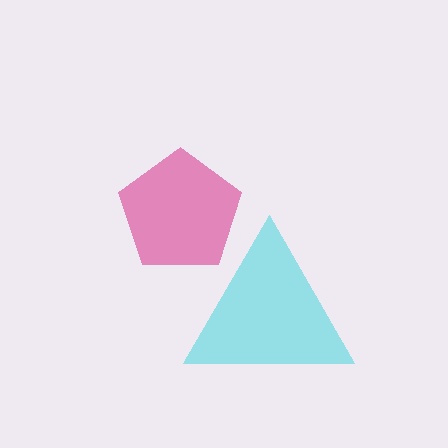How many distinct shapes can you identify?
There are 2 distinct shapes: a magenta pentagon, a cyan triangle.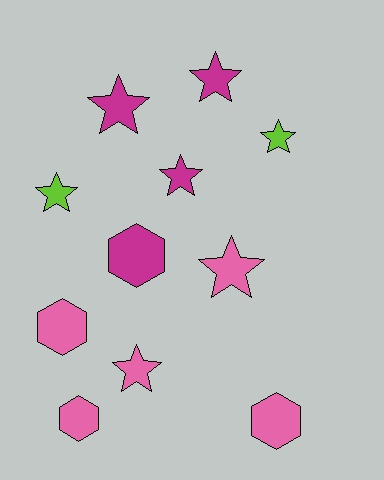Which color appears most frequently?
Pink, with 5 objects.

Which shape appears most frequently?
Star, with 7 objects.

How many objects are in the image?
There are 11 objects.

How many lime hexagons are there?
There are no lime hexagons.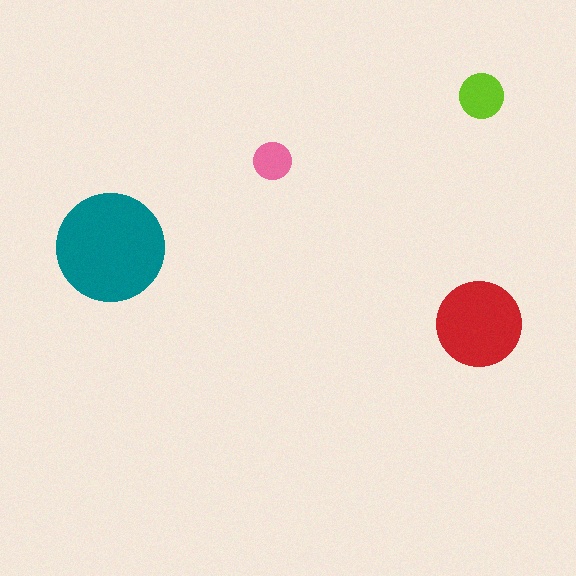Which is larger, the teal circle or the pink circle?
The teal one.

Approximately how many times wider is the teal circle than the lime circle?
About 2.5 times wider.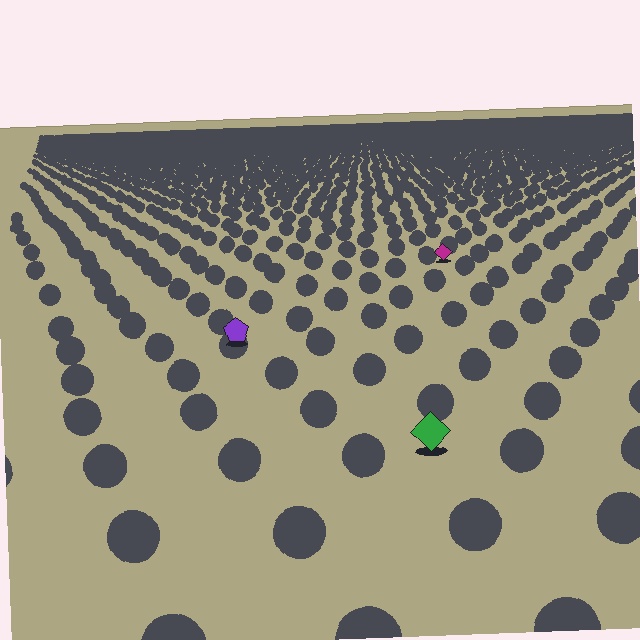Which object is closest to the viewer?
The green diamond is closest. The texture marks near it are larger and more spread out.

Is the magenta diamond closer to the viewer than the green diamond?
No. The green diamond is closer — you can tell from the texture gradient: the ground texture is coarser near it.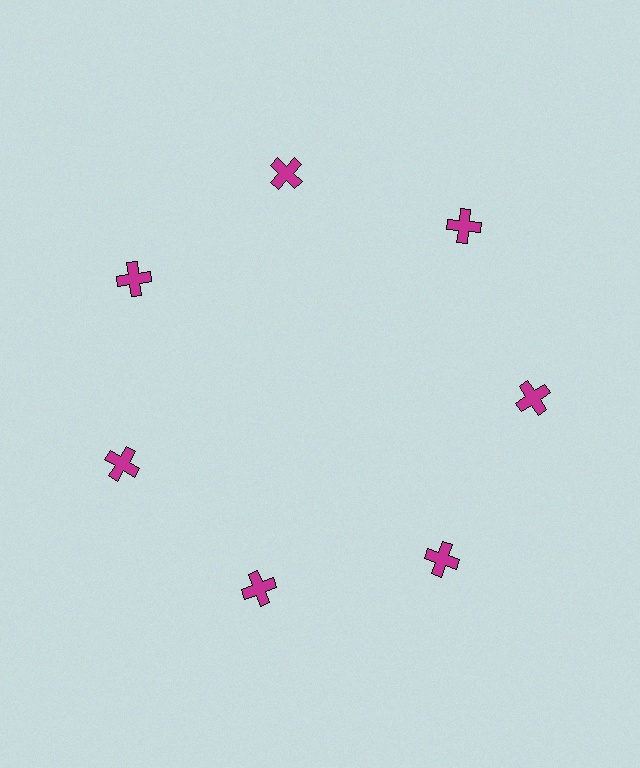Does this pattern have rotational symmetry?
Yes, this pattern has 7-fold rotational symmetry. It looks the same after rotating 51 degrees around the center.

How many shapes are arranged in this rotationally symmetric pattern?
There are 7 shapes, arranged in 7 groups of 1.